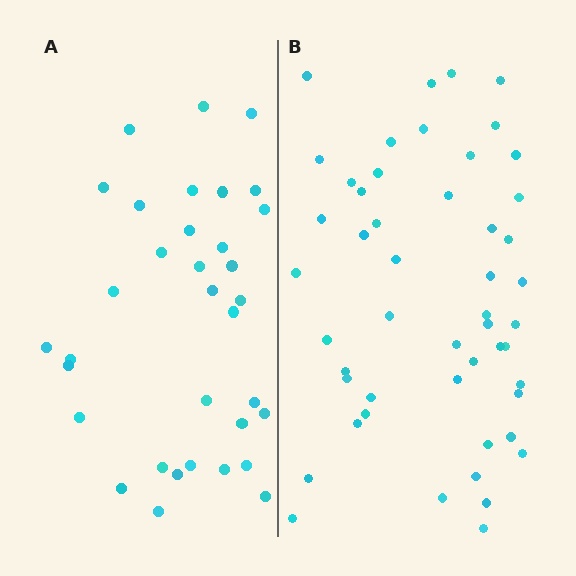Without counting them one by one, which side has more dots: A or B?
Region B (the right region) has more dots.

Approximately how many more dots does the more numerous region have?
Region B has approximately 15 more dots than region A.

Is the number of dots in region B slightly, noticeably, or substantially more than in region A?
Region B has substantially more. The ratio is roughly 1.5 to 1.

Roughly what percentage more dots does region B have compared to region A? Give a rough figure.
About 45% more.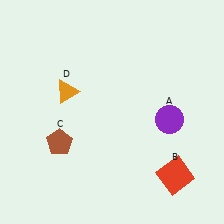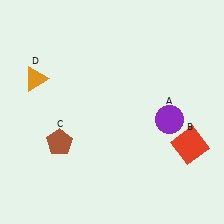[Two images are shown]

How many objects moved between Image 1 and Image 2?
2 objects moved between the two images.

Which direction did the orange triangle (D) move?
The orange triangle (D) moved left.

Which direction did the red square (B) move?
The red square (B) moved up.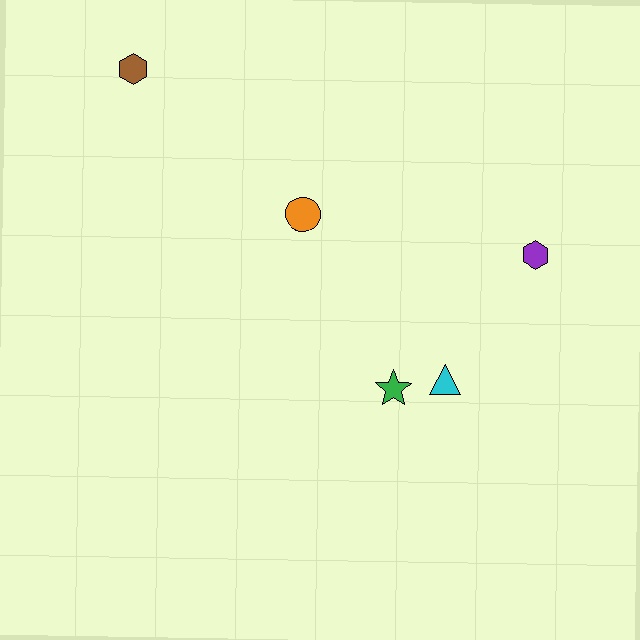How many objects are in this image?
There are 5 objects.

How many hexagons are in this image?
There are 2 hexagons.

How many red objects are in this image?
There are no red objects.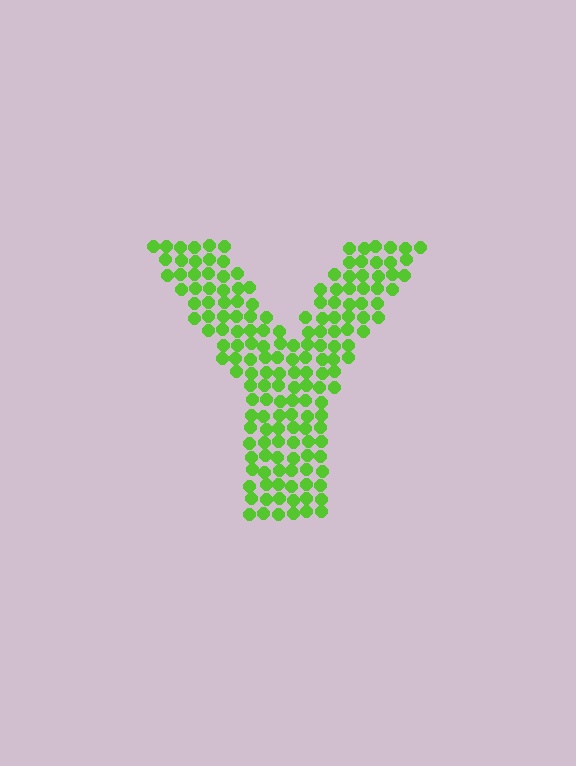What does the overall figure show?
The overall figure shows the letter Y.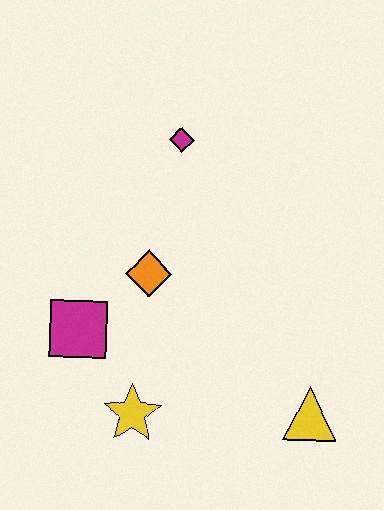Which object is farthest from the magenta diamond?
The yellow triangle is farthest from the magenta diamond.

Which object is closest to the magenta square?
The orange diamond is closest to the magenta square.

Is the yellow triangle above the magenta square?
No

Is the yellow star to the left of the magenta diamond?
Yes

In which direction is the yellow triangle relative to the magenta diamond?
The yellow triangle is below the magenta diamond.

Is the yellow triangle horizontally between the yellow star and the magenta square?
No